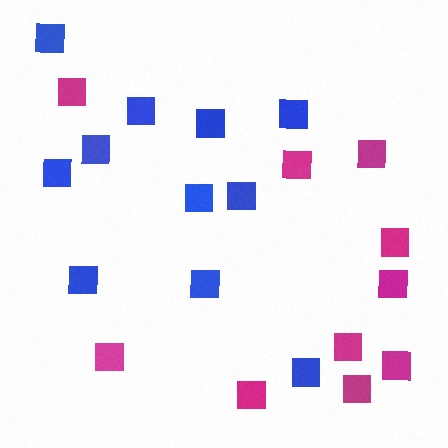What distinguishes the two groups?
There are 2 groups: one group of blue squares (11) and one group of magenta squares (10).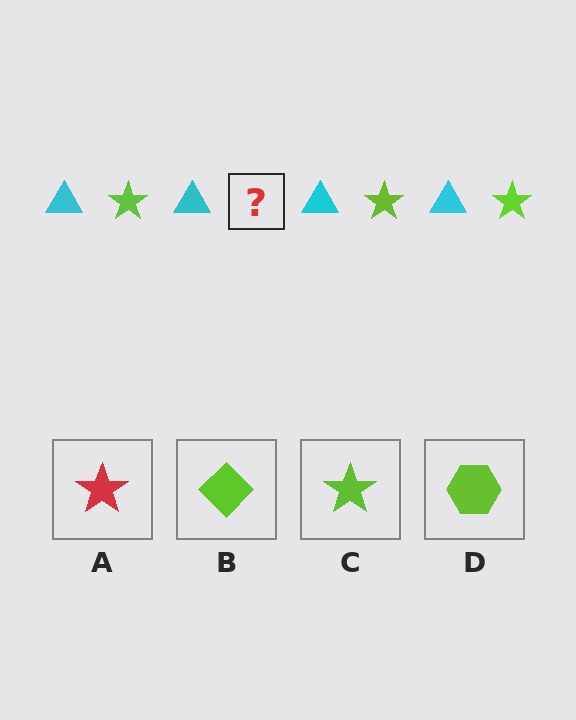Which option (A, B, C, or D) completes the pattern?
C.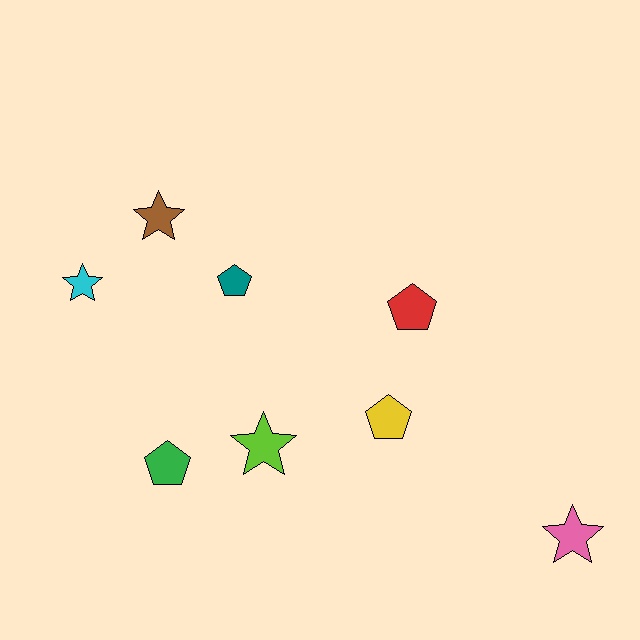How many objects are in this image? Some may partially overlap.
There are 8 objects.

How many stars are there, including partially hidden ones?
There are 4 stars.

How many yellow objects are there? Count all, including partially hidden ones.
There is 1 yellow object.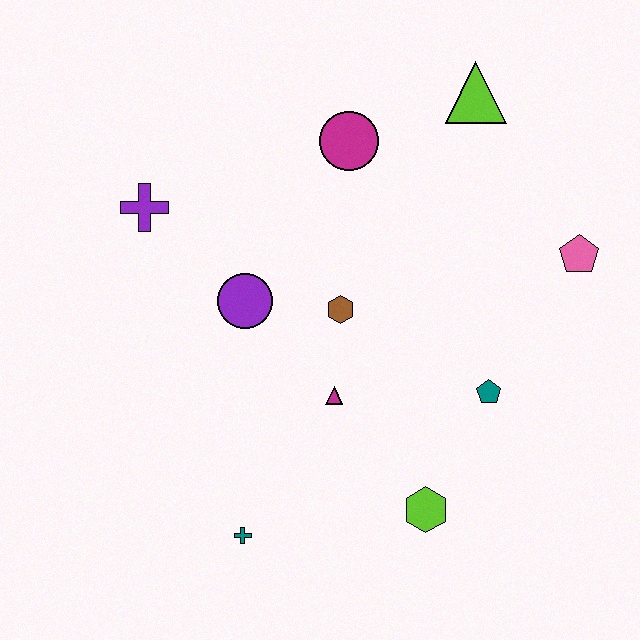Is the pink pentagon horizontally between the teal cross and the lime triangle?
No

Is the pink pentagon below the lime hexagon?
No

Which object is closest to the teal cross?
The magenta triangle is closest to the teal cross.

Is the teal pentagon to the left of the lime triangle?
No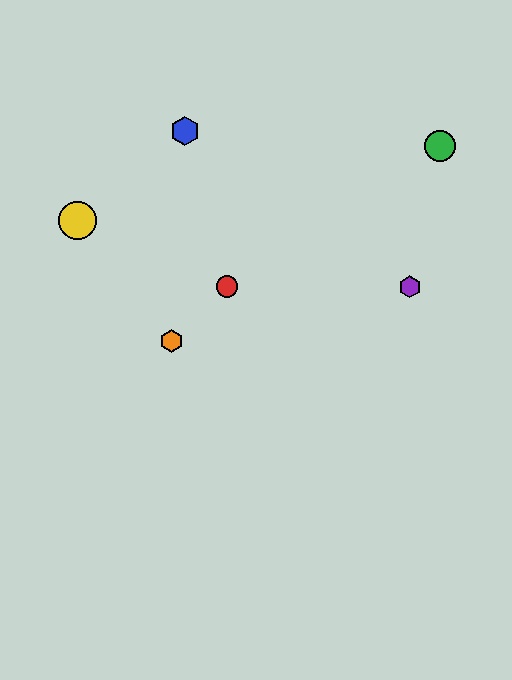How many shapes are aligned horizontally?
2 shapes (the red circle, the purple hexagon) are aligned horizontally.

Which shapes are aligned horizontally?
The red circle, the purple hexagon are aligned horizontally.